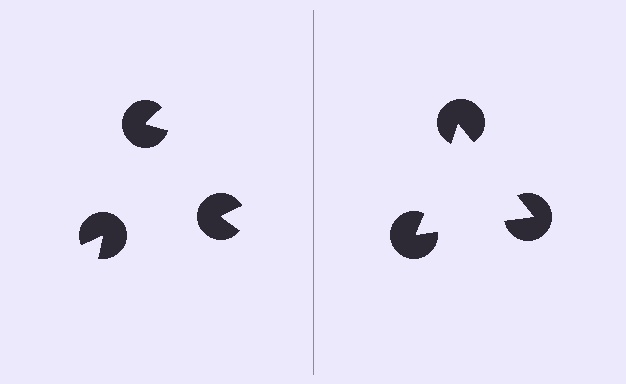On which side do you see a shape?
An illusory triangle appears on the right side. On the left side the wedge cuts are rotated, so no coherent shape forms.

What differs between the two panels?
The pac-man discs are positioned identically on both sides; only the wedge orientations differ. On the right they align to a triangle; on the left they are misaligned.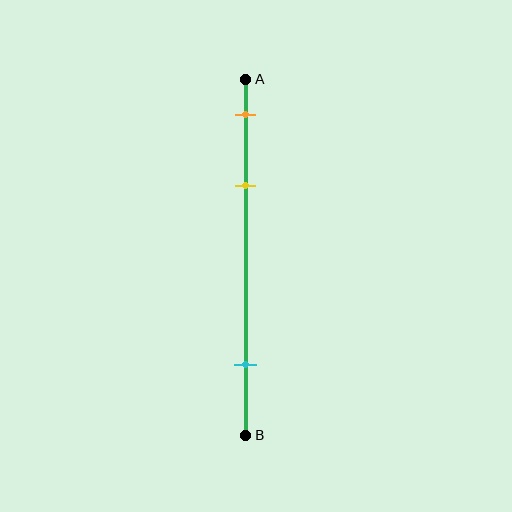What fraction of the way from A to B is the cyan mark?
The cyan mark is approximately 80% (0.8) of the way from A to B.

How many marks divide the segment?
There are 3 marks dividing the segment.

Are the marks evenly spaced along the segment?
No, the marks are not evenly spaced.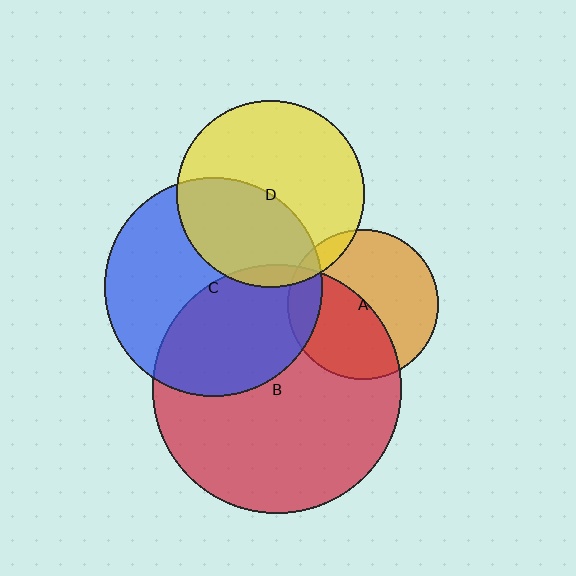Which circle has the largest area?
Circle B (red).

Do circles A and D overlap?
Yes.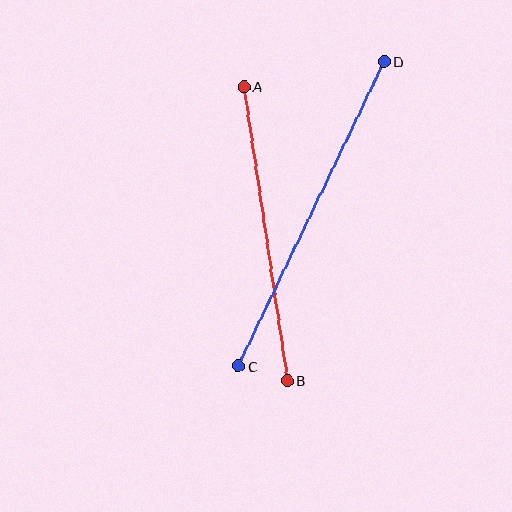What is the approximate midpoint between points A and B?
The midpoint is at approximately (265, 234) pixels.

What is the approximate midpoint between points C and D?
The midpoint is at approximately (311, 214) pixels.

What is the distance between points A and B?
The distance is approximately 297 pixels.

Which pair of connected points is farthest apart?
Points C and D are farthest apart.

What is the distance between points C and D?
The distance is approximately 337 pixels.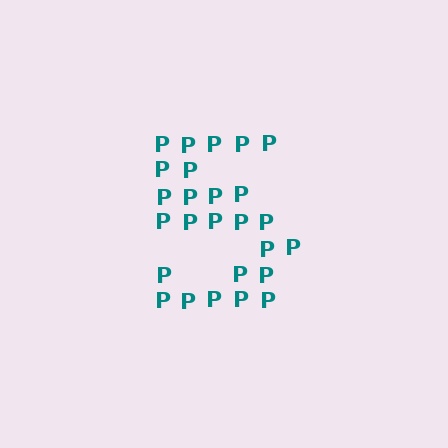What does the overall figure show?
The overall figure shows the digit 5.